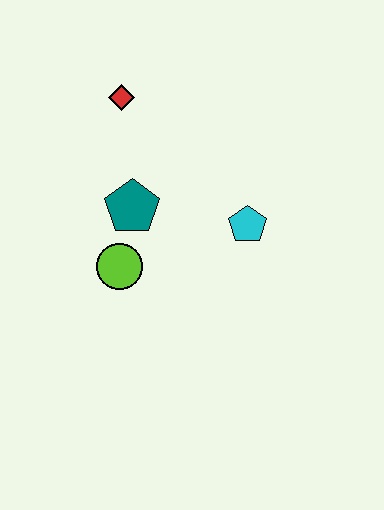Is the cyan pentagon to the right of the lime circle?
Yes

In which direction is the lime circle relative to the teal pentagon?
The lime circle is below the teal pentagon.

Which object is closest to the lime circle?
The teal pentagon is closest to the lime circle.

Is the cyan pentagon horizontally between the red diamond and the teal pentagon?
No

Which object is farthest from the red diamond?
The cyan pentagon is farthest from the red diamond.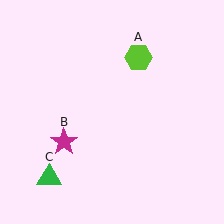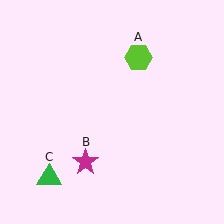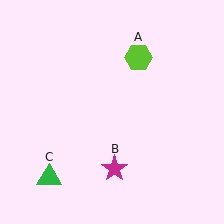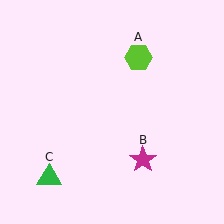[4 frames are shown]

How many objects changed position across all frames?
1 object changed position: magenta star (object B).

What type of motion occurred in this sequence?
The magenta star (object B) rotated counterclockwise around the center of the scene.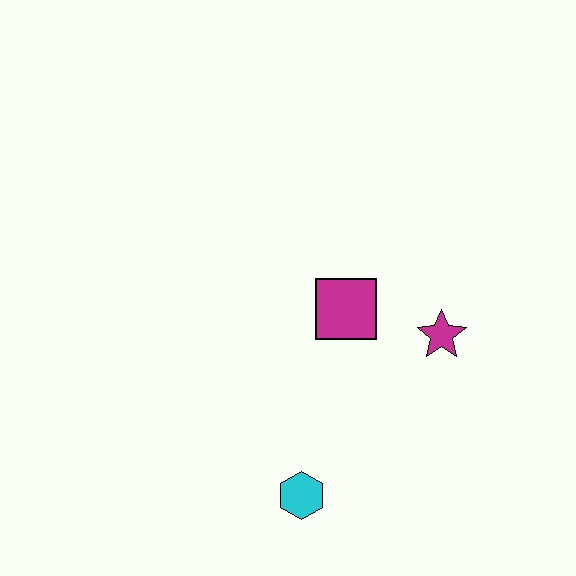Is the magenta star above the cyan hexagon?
Yes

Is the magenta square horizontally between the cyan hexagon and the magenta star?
Yes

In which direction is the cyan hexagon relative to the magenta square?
The cyan hexagon is below the magenta square.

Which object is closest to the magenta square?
The magenta star is closest to the magenta square.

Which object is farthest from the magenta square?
The cyan hexagon is farthest from the magenta square.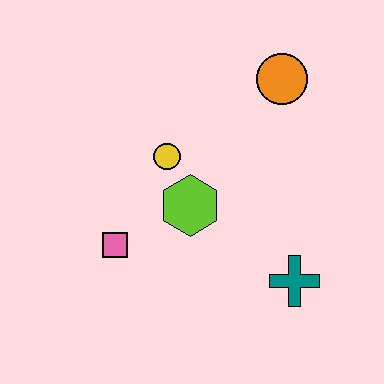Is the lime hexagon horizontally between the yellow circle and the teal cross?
Yes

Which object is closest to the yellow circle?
The lime hexagon is closest to the yellow circle.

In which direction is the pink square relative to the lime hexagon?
The pink square is to the left of the lime hexagon.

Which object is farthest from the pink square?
The orange circle is farthest from the pink square.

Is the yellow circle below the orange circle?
Yes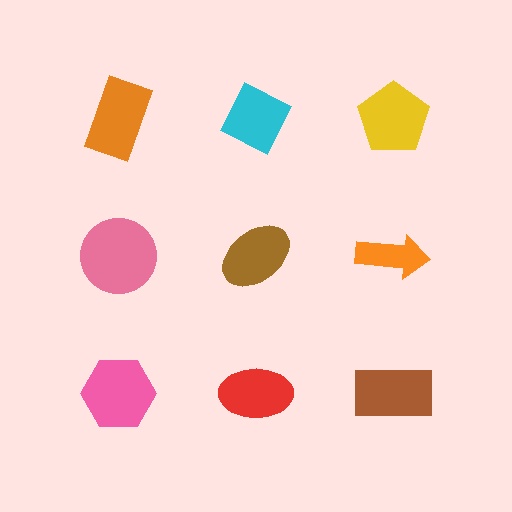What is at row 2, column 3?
An orange arrow.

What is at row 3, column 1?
A pink hexagon.